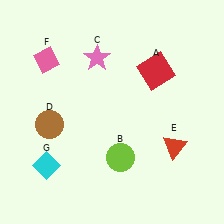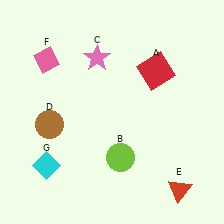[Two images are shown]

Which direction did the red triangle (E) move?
The red triangle (E) moved down.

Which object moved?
The red triangle (E) moved down.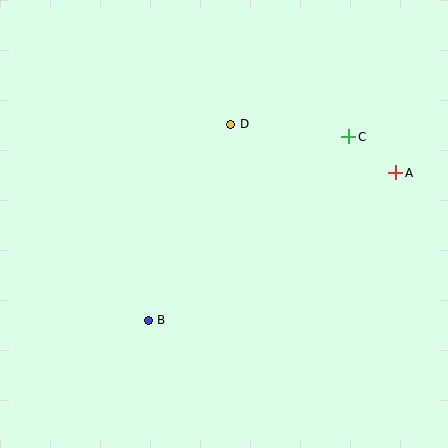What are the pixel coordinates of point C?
Point C is at (349, 137).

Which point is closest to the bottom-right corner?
Point A is closest to the bottom-right corner.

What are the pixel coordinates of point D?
Point D is at (231, 124).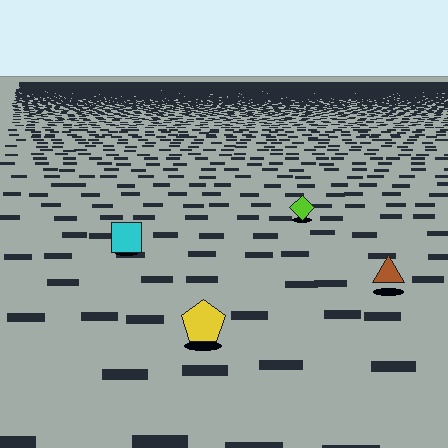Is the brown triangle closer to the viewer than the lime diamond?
Yes. The brown triangle is closer — you can tell from the texture gradient: the ground texture is coarser near it.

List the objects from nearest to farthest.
From nearest to farthest: the yellow pentagon, the brown triangle, the cyan square, the lime diamond.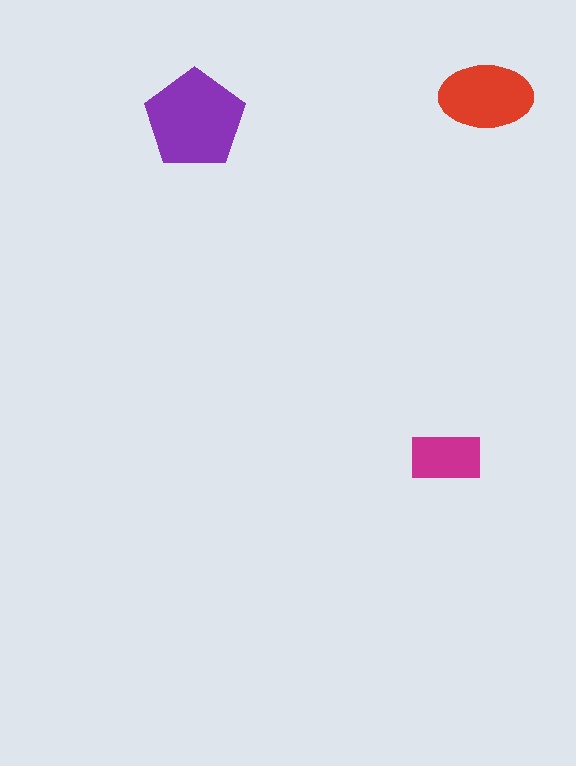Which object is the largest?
The purple pentagon.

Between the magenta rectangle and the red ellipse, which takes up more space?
The red ellipse.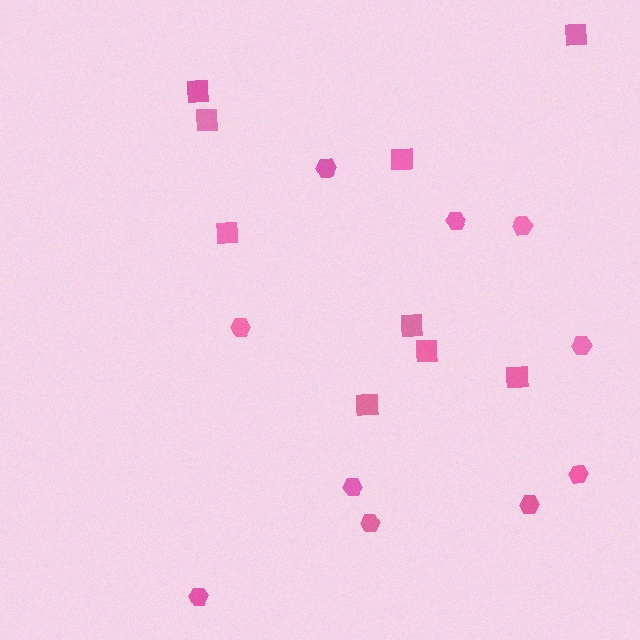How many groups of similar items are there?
There are 2 groups: one group of hexagons (10) and one group of squares (9).